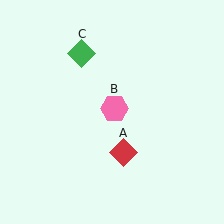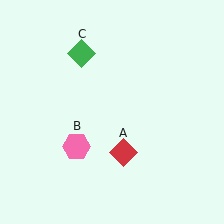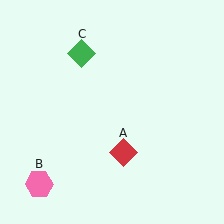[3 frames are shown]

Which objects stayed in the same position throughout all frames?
Red diamond (object A) and green diamond (object C) remained stationary.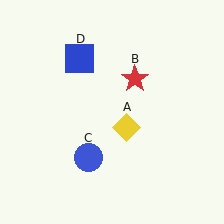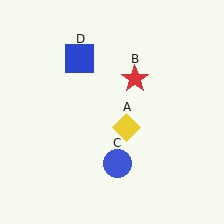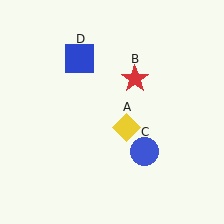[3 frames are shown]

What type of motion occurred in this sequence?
The blue circle (object C) rotated counterclockwise around the center of the scene.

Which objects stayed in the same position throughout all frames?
Yellow diamond (object A) and red star (object B) and blue square (object D) remained stationary.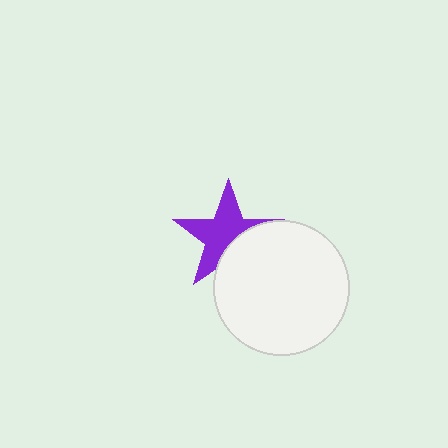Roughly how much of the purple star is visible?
Most of it is visible (roughly 66%).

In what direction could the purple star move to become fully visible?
The purple star could move toward the upper-left. That would shift it out from behind the white circle entirely.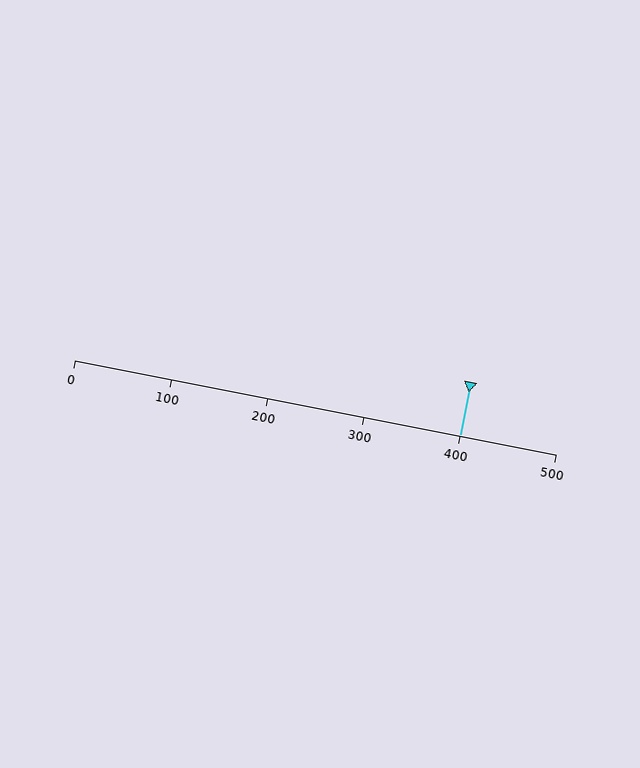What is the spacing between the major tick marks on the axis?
The major ticks are spaced 100 apart.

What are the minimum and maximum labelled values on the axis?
The axis runs from 0 to 500.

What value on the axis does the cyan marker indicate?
The marker indicates approximately 400.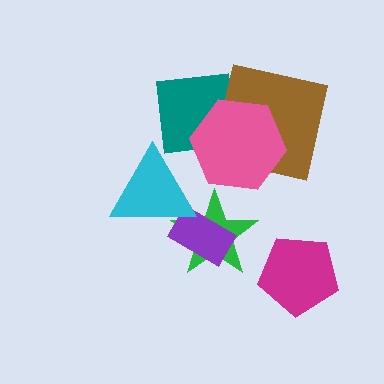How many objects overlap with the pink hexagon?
2 objects overlap with the pink hexagon.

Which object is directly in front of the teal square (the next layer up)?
The brown square is directly in front of the teal square.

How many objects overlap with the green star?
2 objects overlap with the green star.